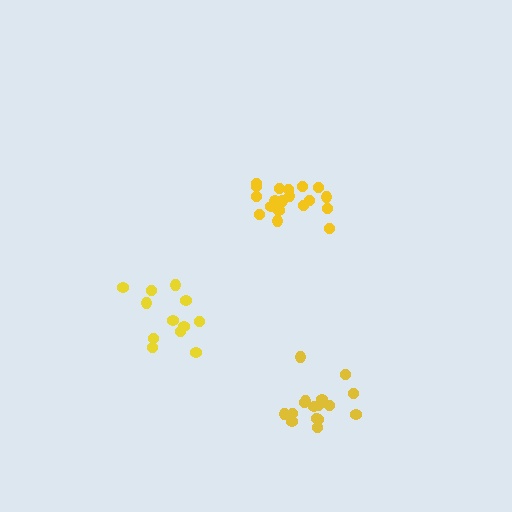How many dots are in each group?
Group 1: 14 dots, Group 2: 19 dots, Group 3: 16 dots (49 total).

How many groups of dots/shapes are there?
There are 3 groups.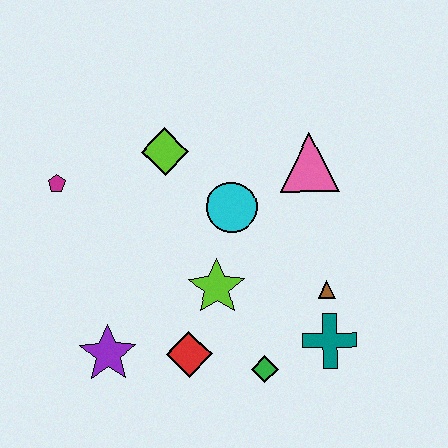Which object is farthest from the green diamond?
The magenta pentagon is farthest from the green diamond.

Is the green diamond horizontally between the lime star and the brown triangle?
Yes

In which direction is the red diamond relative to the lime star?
The red diamond is below the lime star.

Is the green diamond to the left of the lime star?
No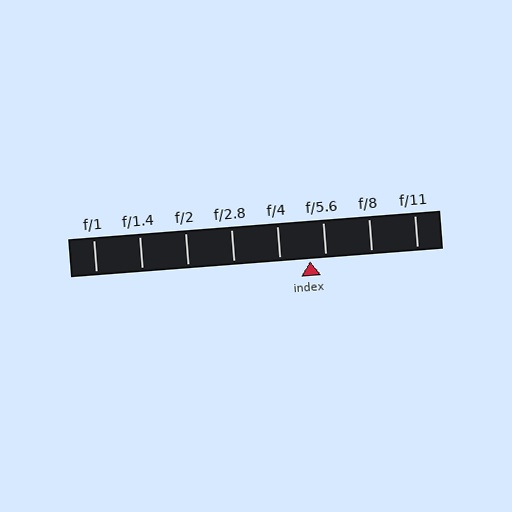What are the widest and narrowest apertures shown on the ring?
The widest aperture shown is f/1 and the narrowest is f/11.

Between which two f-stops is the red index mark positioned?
The index mark is between f/4 and f/5.6.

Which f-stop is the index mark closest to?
The index mark is closest to f/5.6.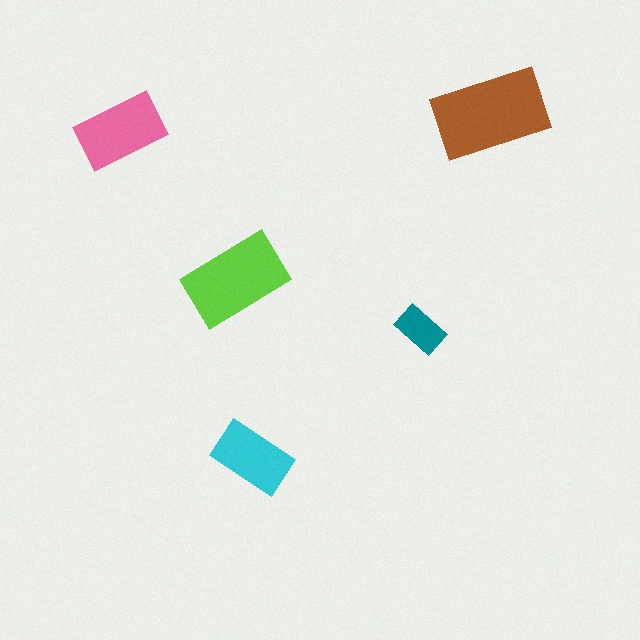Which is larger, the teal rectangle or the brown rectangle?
The brown one.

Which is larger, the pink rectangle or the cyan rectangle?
The pink one.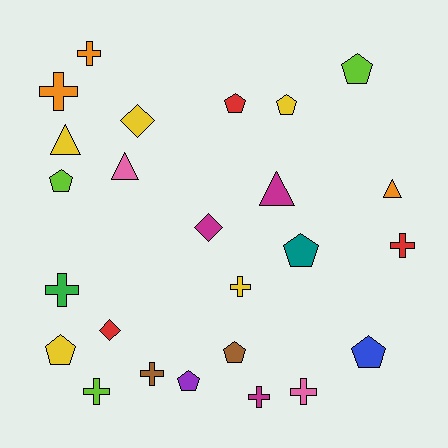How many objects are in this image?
There are 25 objects.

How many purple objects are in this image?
There is 1 purple object.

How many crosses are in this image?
There are 9 crosses.